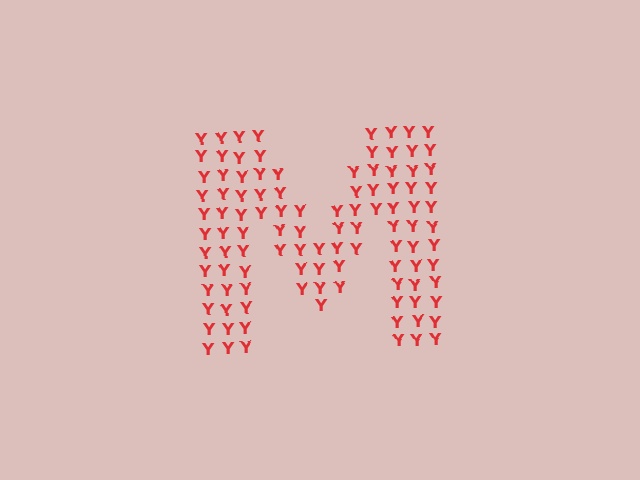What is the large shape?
The large shape is the letter M.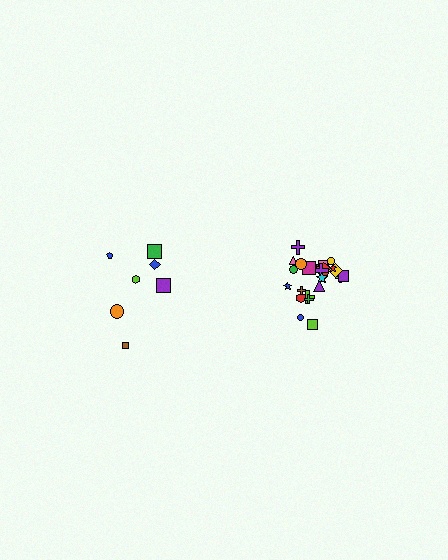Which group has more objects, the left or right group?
The right group.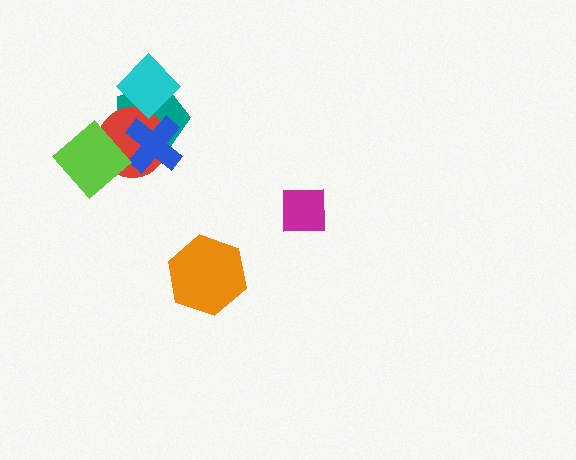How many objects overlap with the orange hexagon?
0 objects overlap with the orange hexagon.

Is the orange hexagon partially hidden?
No, no other shape covers it.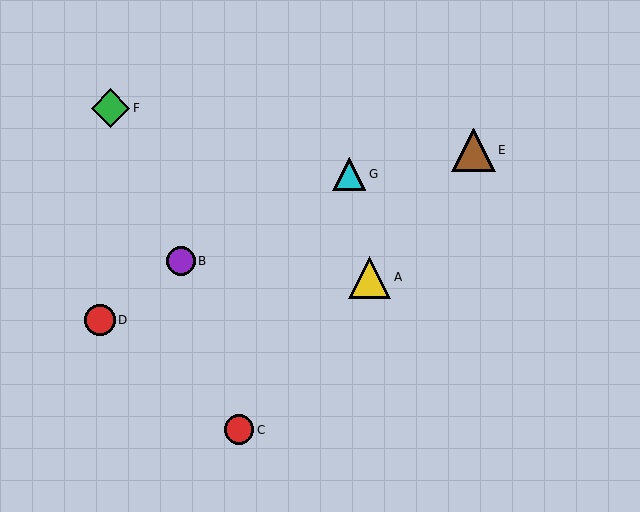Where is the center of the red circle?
The center of the red circle is at (239, 430).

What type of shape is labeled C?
Shape C is a red circle.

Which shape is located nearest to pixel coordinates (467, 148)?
The brown triangle (labeled E) at (474, 150) is nearest to that location.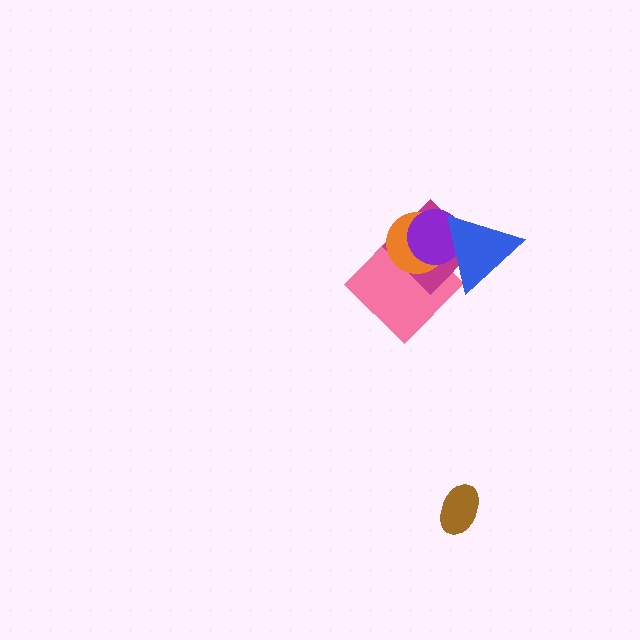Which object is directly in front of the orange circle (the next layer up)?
The purple circle is directly in front of the orange circle.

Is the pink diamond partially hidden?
Yes, it is partially covered by another shape.